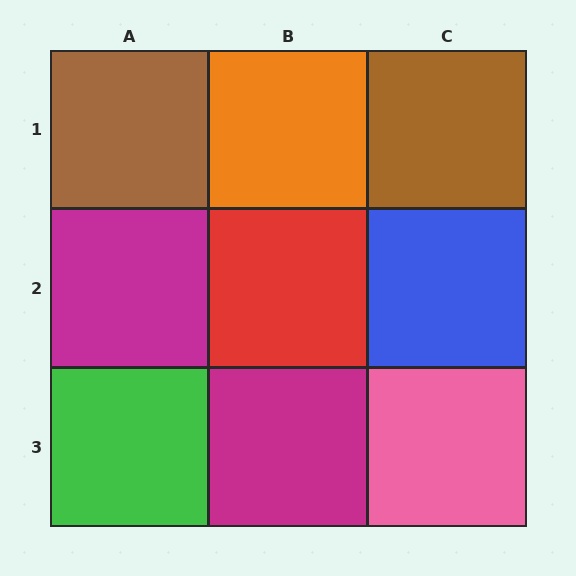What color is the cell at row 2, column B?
Red.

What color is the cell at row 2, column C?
Blue.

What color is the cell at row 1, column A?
Brown.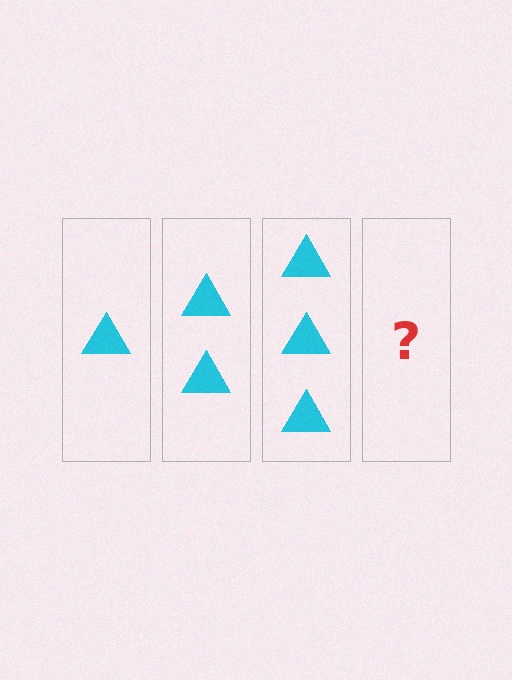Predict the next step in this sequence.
The next step is 4 triangles.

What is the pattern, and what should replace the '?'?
The pattern is that each step adds one more triangle. The '?' should be 4 triangles.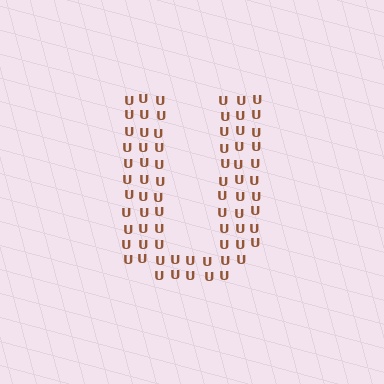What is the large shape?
The large shape is the letter U.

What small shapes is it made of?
It is made of small letter U's.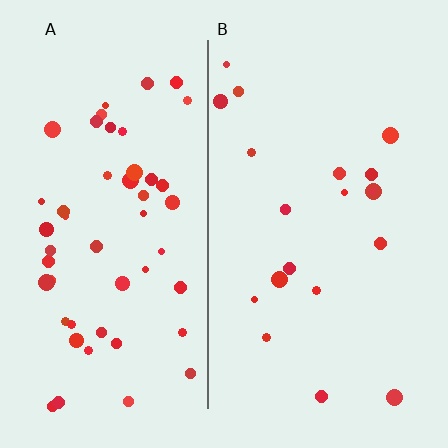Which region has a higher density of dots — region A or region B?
A (the left).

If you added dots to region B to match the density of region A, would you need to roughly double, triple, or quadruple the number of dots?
Approximately triple.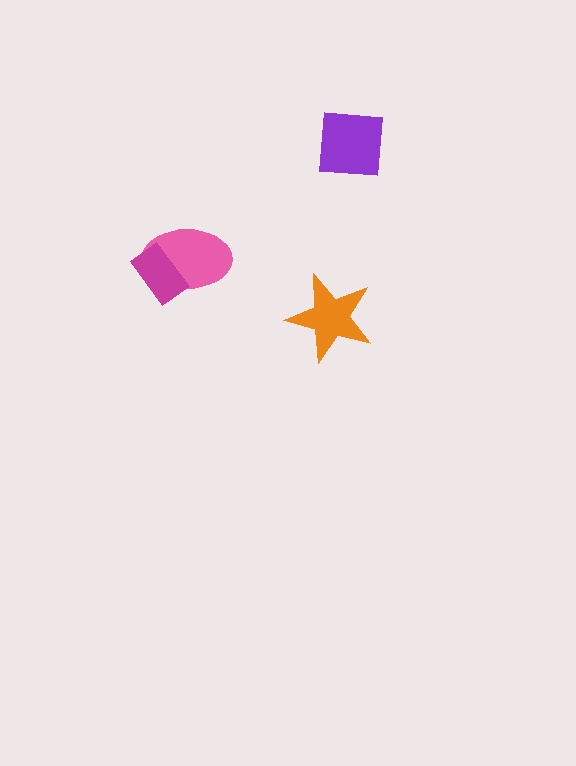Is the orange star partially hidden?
No, no other shape covers it.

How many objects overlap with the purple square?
0 objects overlap with the purple square.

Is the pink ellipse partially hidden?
Yes, it is partially covered by another shape.